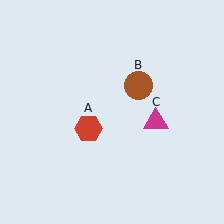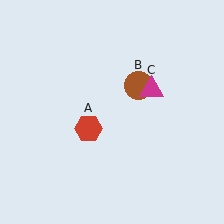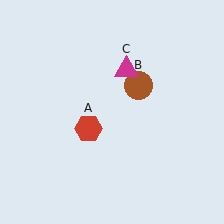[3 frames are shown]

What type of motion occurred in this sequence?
The magenta triangle (object C) rotated counterclockwise around the center of the scene.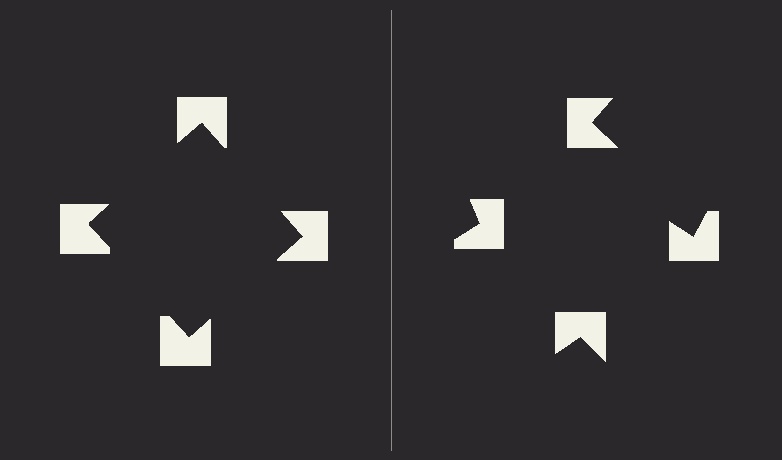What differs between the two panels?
The notched squares are positioned identically on both sides; only the wedge orientations differ. On the left they align to a square; on the right they are misaligned.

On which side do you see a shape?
An illusory square appears on the left side. On the right side the wedge cuts are rotated, so no coherent shape forms.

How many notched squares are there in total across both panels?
8 — 4 on each side.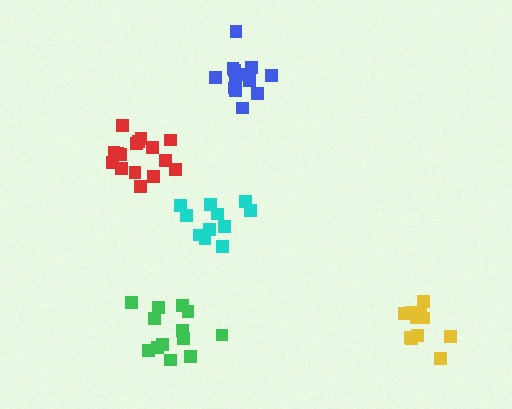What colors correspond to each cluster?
The clusters are colored: blue, cyan, yellow, green, red.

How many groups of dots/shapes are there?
There are 5 groups.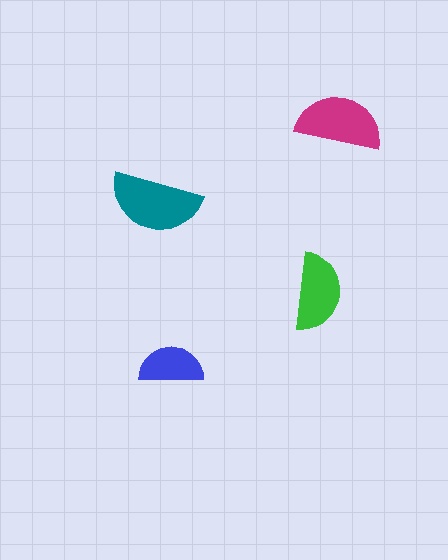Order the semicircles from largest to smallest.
the teal one, the magenta one, the green one, the blue one.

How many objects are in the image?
There are 4 objects in the image.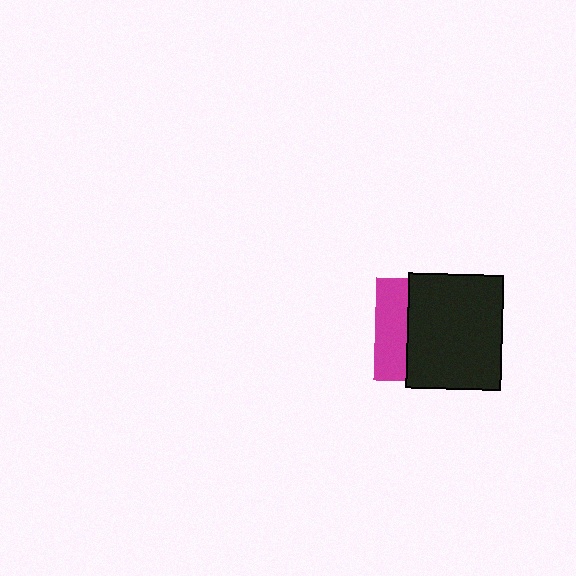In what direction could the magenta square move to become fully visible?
The magenta square could move left. That would shift it out from behind the black rectangle entirely.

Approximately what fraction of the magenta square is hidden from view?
Roughly 69% of the magenta square is hidden behind the black rectangle.